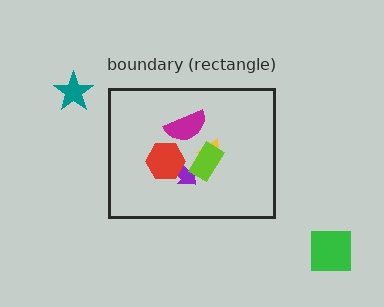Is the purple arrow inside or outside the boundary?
Inside.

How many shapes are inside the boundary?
5 inside, 2 outside.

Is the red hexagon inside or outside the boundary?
Inside.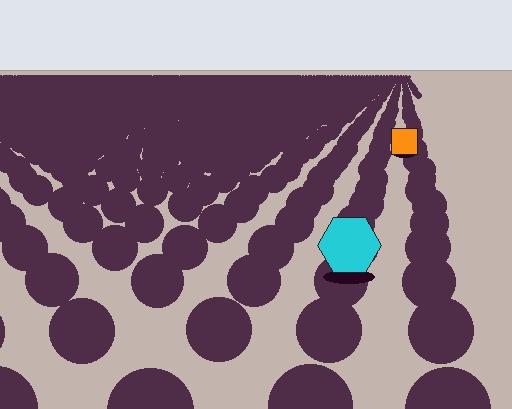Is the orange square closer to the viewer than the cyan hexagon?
No. The cyan hexagon is closer — you can tell from the texture gradient: the ground texture is coarser near it.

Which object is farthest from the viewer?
The orange square is farthest from the viewer. It appears smaller and the ground texture around it is denser.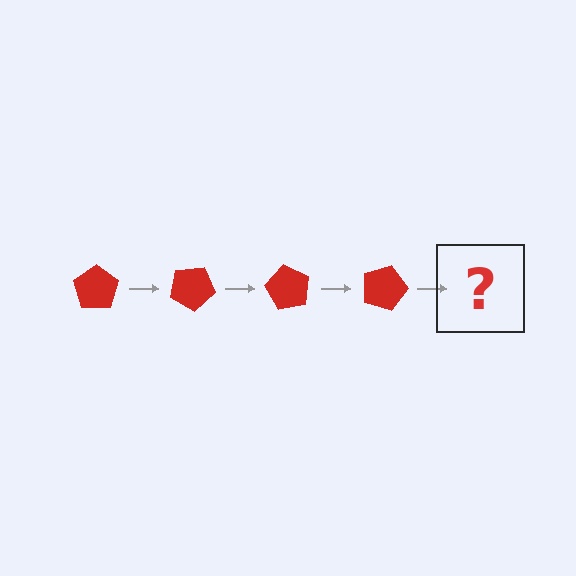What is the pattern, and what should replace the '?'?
The pattern is that the pentagon rotates 30 degrees each step. The '?' should be a red pentagon rotated 120 degrees.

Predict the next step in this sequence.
The next step is a red pentagon rotated 120 degrees.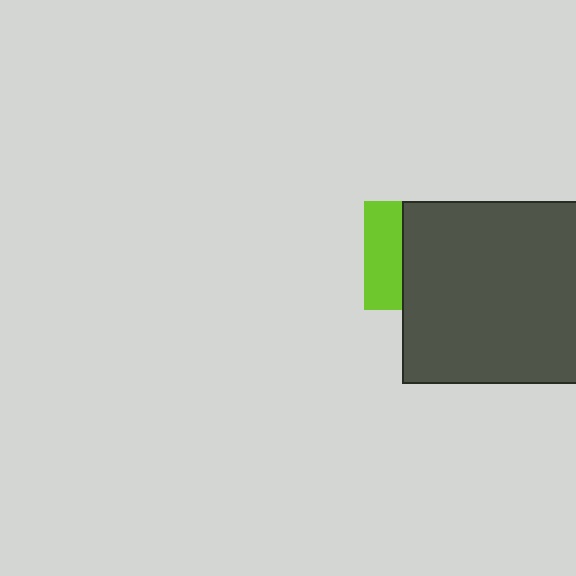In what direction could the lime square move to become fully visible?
The lime square could move left. That would shift it out from behind the dark gray square entirely.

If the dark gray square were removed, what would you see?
You would see the complete lime square.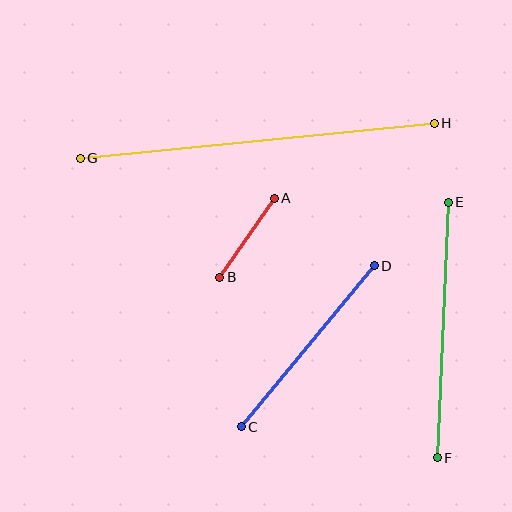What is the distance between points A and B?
The distance is approximately 96 pixels.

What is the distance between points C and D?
The distance is approximately 209 pixels.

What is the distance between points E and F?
The distance is approximately 256 pixels.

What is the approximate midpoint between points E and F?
The midpoint is at approximately (443, 330) pixels.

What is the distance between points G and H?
The distance is approximately 356 pixels.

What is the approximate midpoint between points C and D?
The midpoint is at approximately (308, 346) pixels.